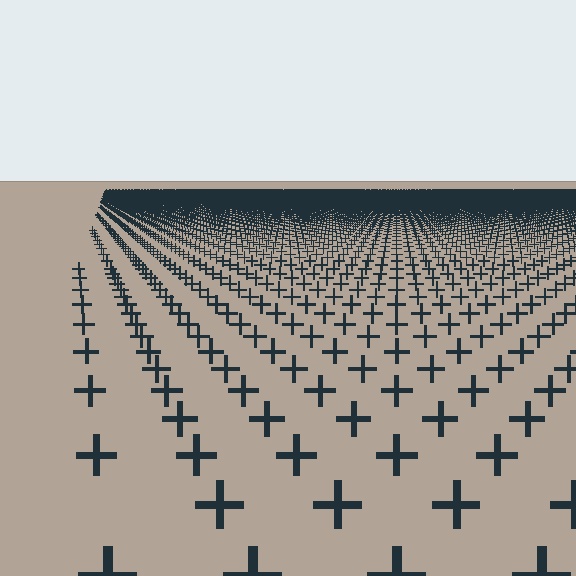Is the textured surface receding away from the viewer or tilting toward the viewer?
The surface is receding away from the viewer. Texture elements get smaller and denser toward the top.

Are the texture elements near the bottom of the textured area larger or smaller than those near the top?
Larger. Near the bottom, elements are closer to the viewer and appear at a bigger on-screen size.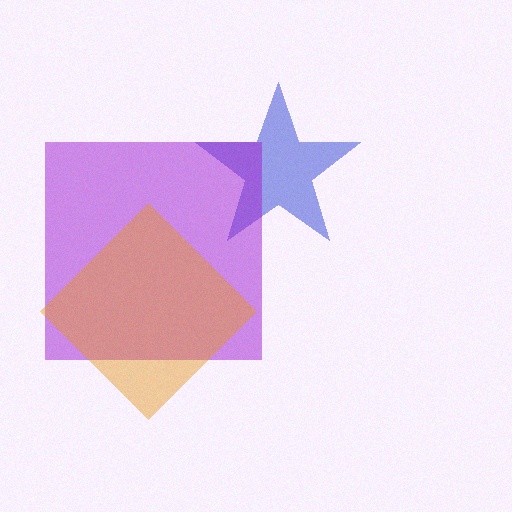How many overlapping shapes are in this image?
There are 3 overlapping shapes in the image.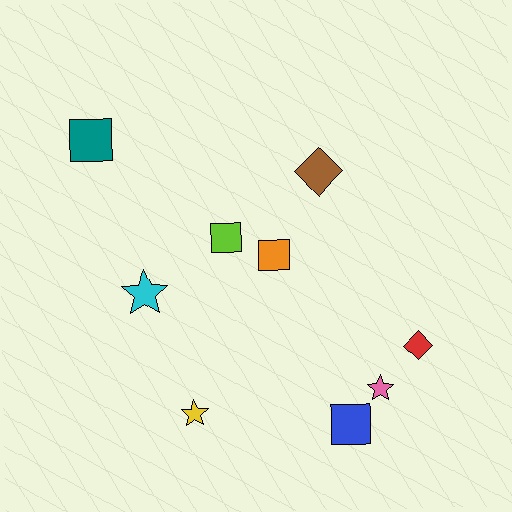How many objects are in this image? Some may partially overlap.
There are 9 objects.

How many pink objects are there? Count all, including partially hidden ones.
There is 1 pink object.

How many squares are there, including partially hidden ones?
There are 4 squares.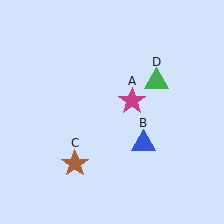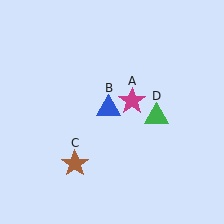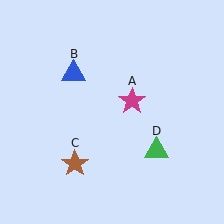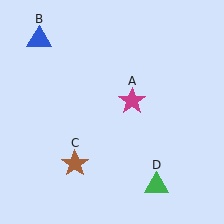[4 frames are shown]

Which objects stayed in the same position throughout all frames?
Magenta star (object A) and brown star (object C) remained stationary.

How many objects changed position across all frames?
2 objects changed position: blue triangle (object B), green triangle (object D).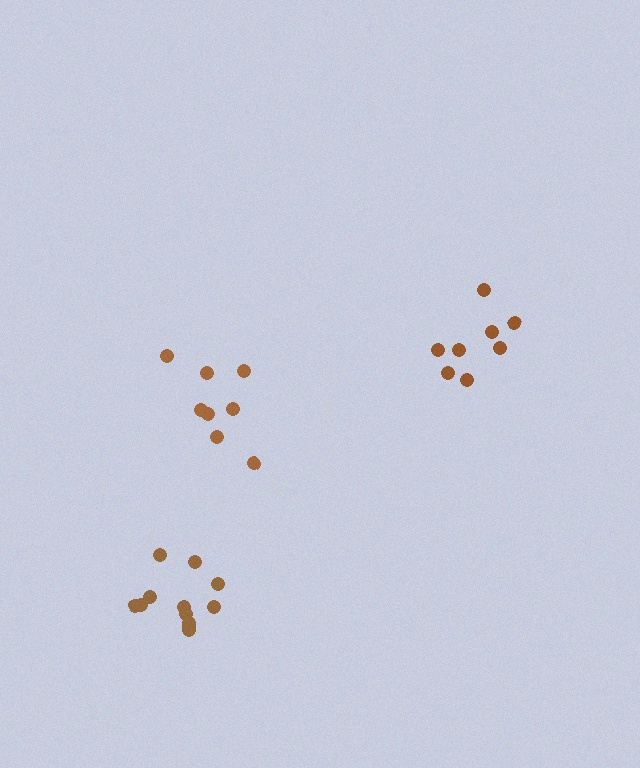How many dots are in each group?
Group 1: 8 dots, Group 2: 12 dots, Group 3: 8 dots (28 total).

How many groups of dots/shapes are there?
There are 3 groups.